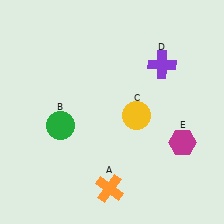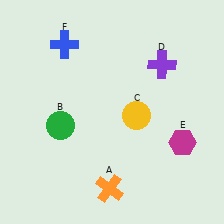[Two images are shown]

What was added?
A blue cross (F) was added in Image 2.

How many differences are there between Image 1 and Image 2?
There is 1 difference between the two images.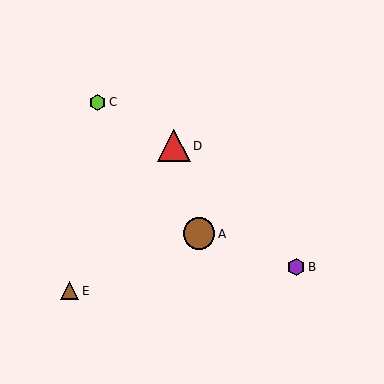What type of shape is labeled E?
Shape E is a brown triangle.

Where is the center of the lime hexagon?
The center of the lime hexagon is at (98, 102).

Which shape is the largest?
The red triangle (labeled D) is the largest.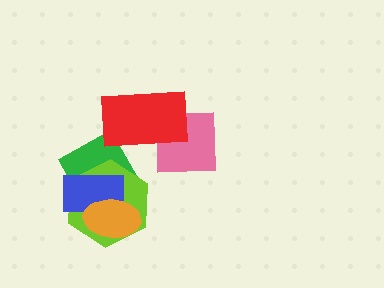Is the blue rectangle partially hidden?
Yes, it is partially covered by another shape.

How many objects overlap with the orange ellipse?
3 objects overlap with the orange ellipse.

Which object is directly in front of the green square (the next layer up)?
The lime hexagon is directly in front of the green square.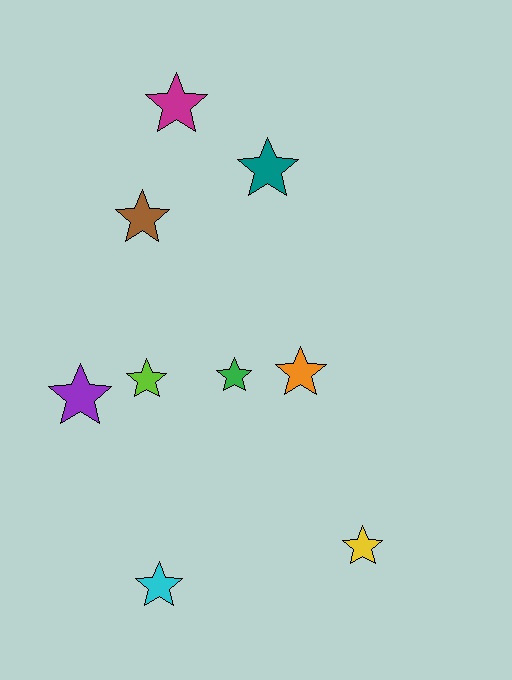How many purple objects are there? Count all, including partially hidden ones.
There is 1 purple object.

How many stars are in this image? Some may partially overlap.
There are 9 stars.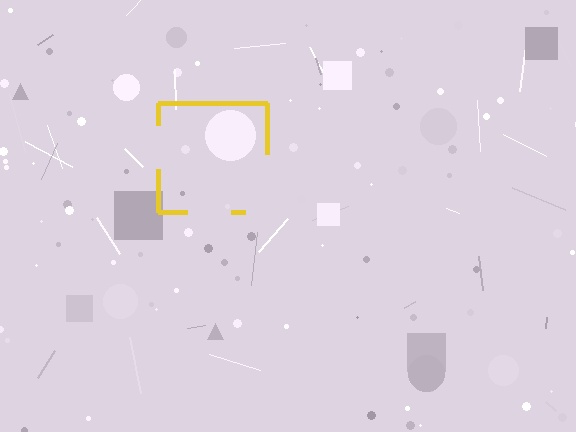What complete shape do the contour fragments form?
The contour fragments form a square.